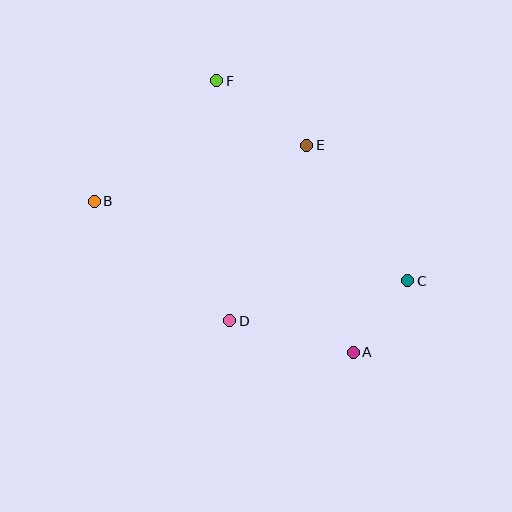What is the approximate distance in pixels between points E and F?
The distance between E and F is approximately 111 pixels.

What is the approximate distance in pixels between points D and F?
The distance between D and F is approximately 241 pixels.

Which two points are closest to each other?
Points A and C are closest to each other.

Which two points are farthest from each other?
Points B and C are farthest from each other.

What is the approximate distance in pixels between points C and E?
The distance between C and E is approximately 169 pixels.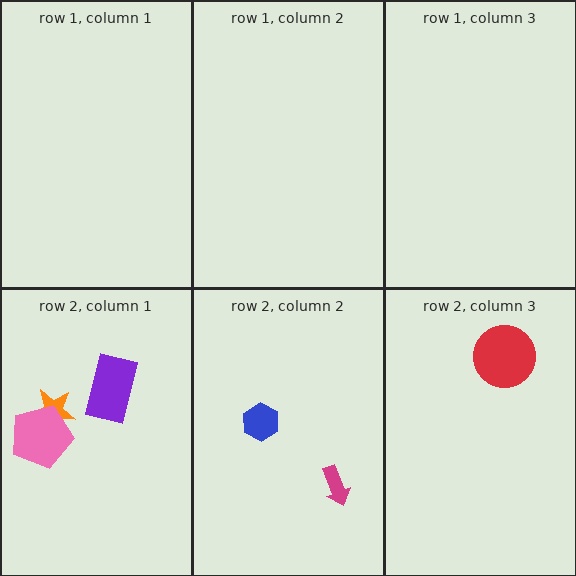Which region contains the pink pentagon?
The row 2, column 1 region.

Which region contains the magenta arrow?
The row 2, column 2 region.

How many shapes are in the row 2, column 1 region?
3.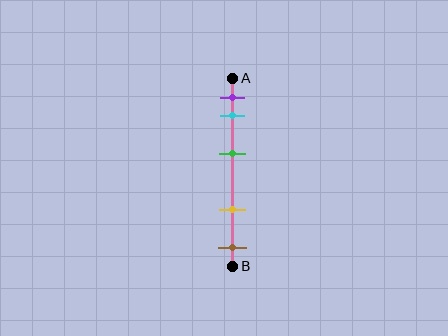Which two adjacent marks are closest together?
The purple and cyan marks are the closest adjacent pair.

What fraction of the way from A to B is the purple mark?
The purple mark is approximately 10% (0.1) of the way from A to B.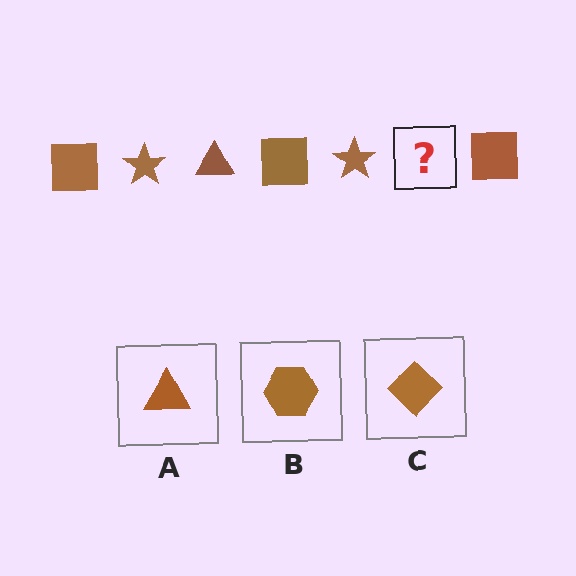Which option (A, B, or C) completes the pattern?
A.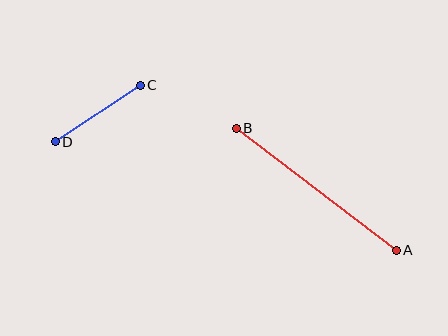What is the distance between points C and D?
The distance is approximately 102 pixels.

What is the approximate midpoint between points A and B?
The midpoint is at approximately (316, 189) pixels.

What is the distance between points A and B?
The distance is approximately 201 pixels.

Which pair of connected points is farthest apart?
Points A and B are farthest apart.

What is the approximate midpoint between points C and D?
The midpoint is at approximately (98, 113) pixels.